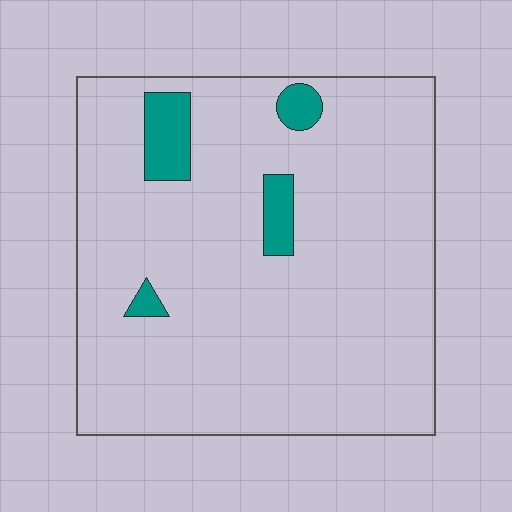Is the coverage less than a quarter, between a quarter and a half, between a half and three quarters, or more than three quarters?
Less than a quarter.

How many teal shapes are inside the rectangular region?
4.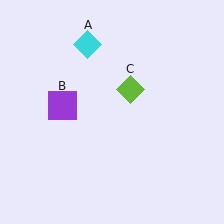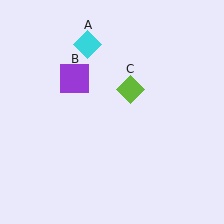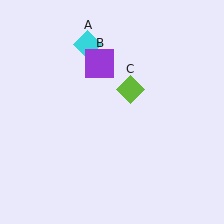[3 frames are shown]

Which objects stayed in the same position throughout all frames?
Cyan diamond (object A) and lime diamond (object C) remained stationary.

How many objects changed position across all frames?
1 object changed position: purple square (object B).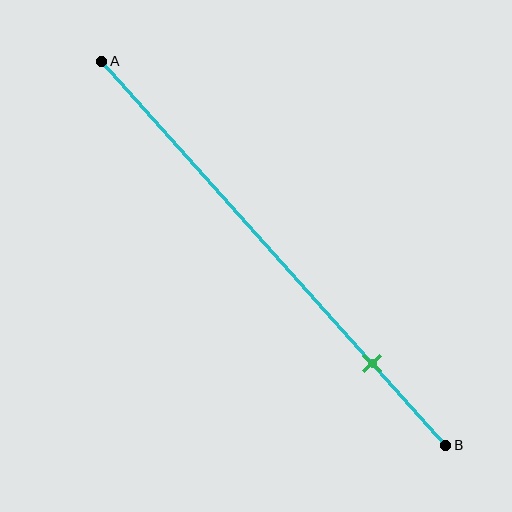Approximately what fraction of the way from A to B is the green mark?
The green mark is approximately 80% of the way from A to B.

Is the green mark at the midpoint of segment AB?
No, the mark is at about 80% from A, not at the 50% midpoint.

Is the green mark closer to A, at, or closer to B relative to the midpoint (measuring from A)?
The green mark is closer to point B than the midpoint of segment AB.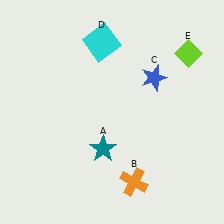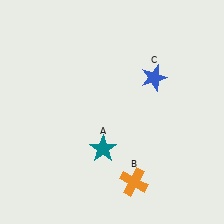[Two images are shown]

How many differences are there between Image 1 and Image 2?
There are 2 differences between the two images.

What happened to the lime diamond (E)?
The lime diamond (E) was removed in Image 2. It was in the top-right area of Image 1.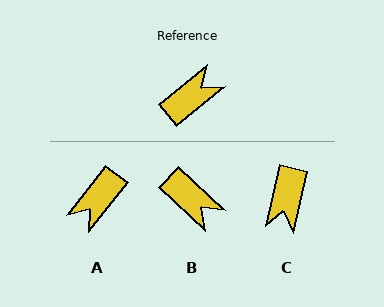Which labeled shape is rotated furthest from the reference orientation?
A, about 167 degrees away.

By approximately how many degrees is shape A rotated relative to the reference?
Approximately 167 degrees clockwise.